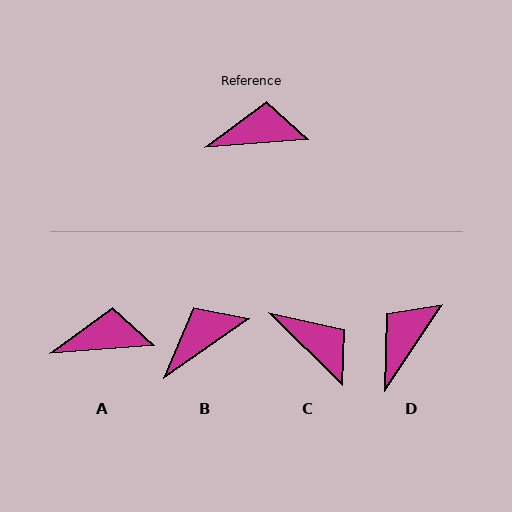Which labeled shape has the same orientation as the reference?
A.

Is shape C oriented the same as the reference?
No, it is off by about 49 degrees.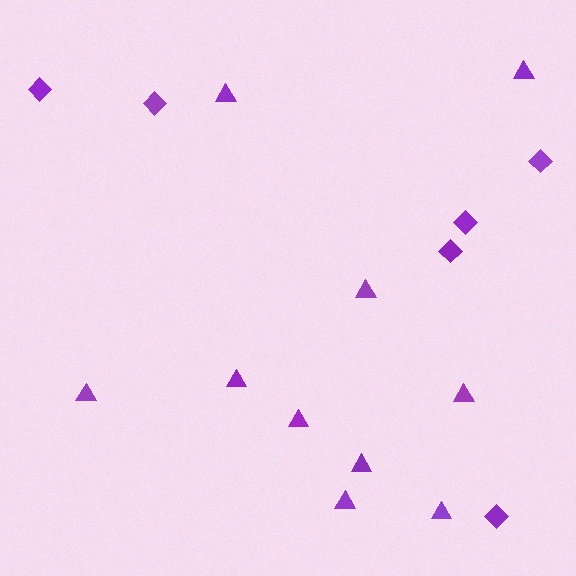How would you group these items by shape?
There are 2 groups: one group of triangles (10) and one group of diamonds (6).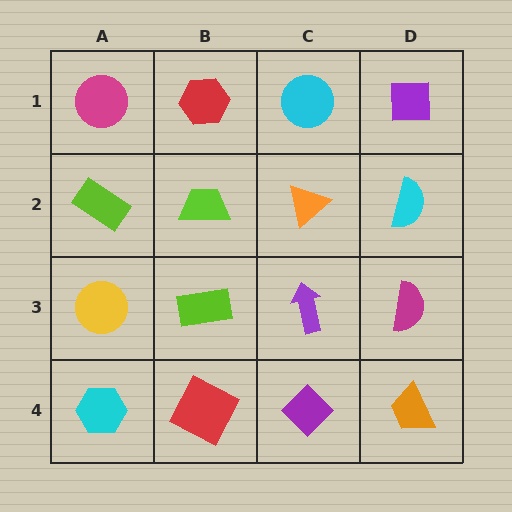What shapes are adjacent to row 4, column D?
A magenta semicircle (row 3, column D), a purple diamond (row 4, column C).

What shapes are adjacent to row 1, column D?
A cyan semicircle (row 2, column D), a cyan circle (row 1, column C).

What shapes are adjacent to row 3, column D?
A cyan semicircle (row 2, column D), an orange trapezoid (row 4, column D), a purple arrow (row 3, column C).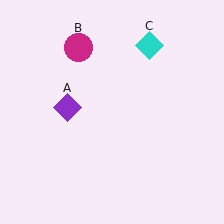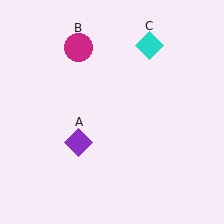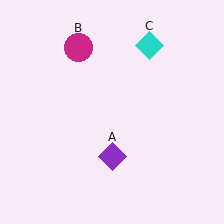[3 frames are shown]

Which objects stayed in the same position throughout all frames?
Magenta circle (object B) and cyan diamond (object C) remained stationary.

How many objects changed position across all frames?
1 object changed position: purple diamond (object A).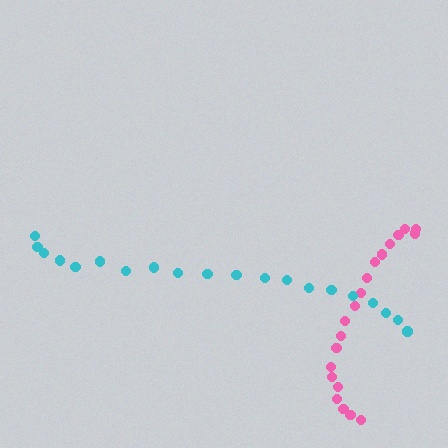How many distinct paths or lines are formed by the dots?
There are 2 distinct paths.